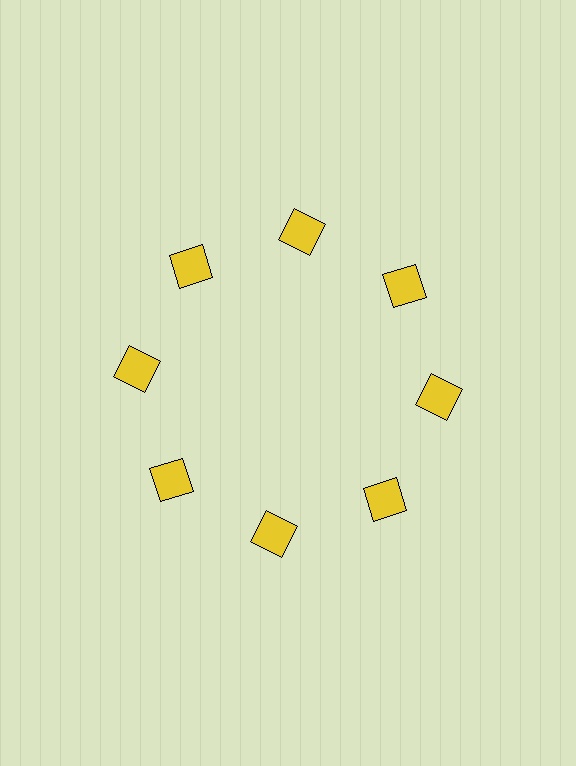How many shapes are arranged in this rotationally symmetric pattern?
There are 8 shapes, arranged in 8 groups of 1.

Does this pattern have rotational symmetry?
Yes, this pattern has 8-fold rotational symmetry. It looks the same after rotating 45 degrees around the center.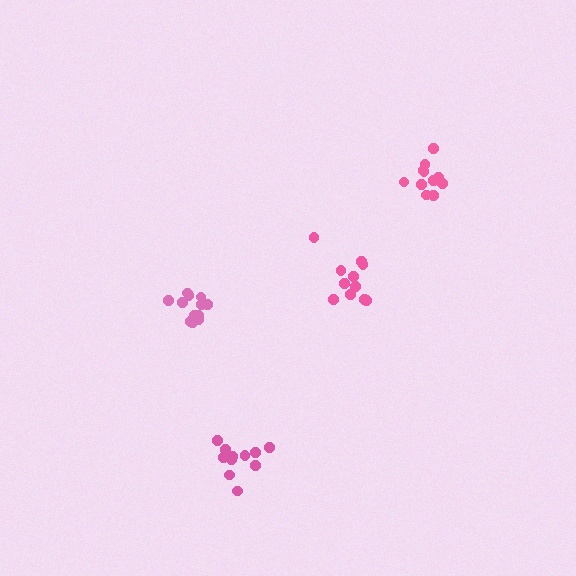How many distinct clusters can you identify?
There are 4 distinct clusters.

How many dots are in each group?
Group 1: 11 dots, Group 2: 12 dots, Group 3: 11 dots, Group 4: 11 dots (45 total).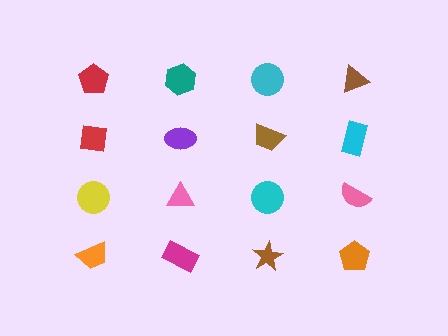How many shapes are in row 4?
4 shapes.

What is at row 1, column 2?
A teal hexagon.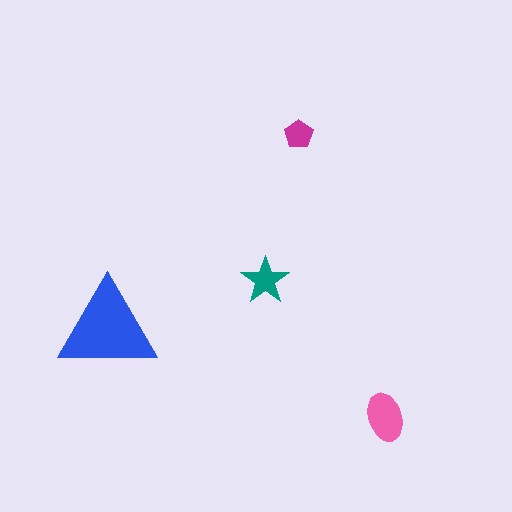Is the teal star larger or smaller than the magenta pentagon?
Larger.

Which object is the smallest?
The magenta pentagon.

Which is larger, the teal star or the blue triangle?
The blue triangle.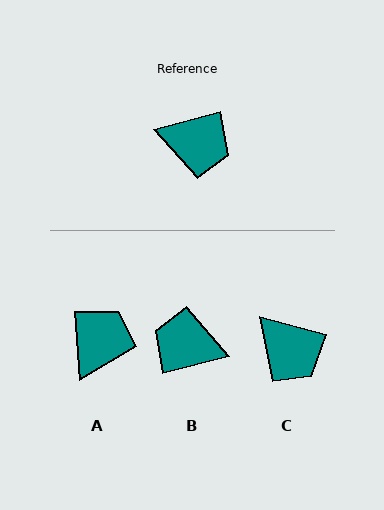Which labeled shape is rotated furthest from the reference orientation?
B, about 180 degrees away.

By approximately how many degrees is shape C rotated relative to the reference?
Approximately 30 degrees clockwise.